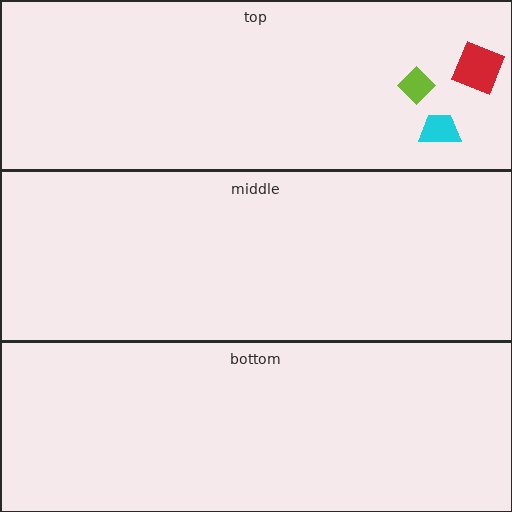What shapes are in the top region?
The lime diamond, the red square, the cyan trapezoid.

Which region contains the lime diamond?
The top region.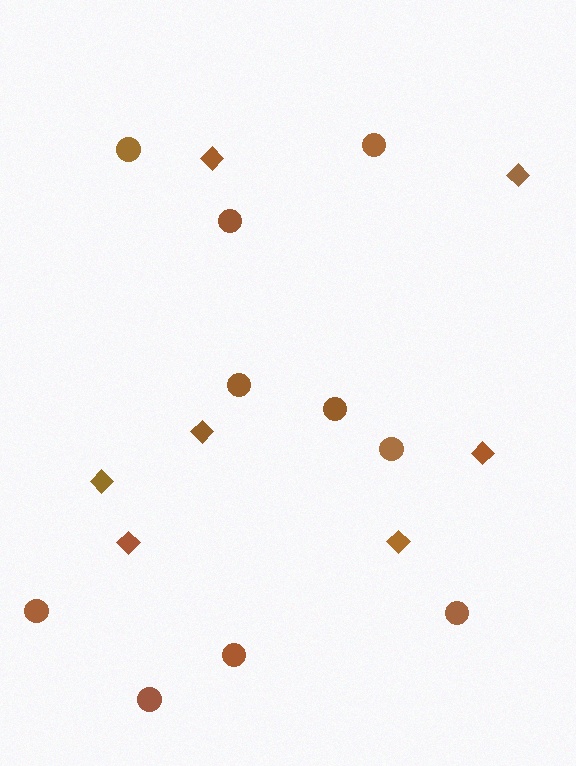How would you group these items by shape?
There are 2 groups: one group of diamonds (7) and one group of circles (10).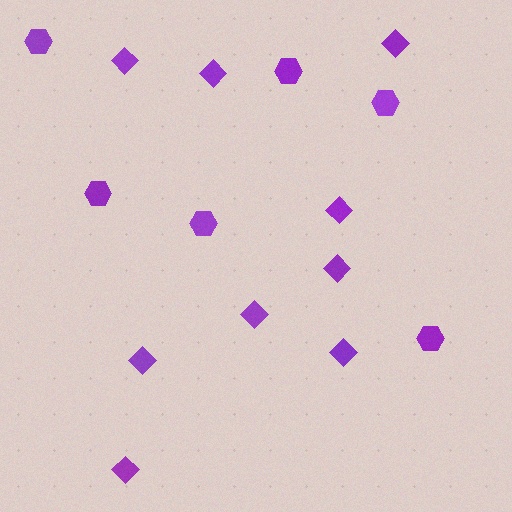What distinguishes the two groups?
There are 2 groups: one group of diamonds (9) and one group of hexagons (6).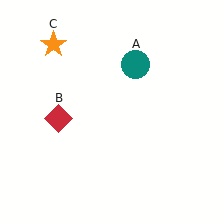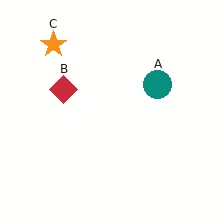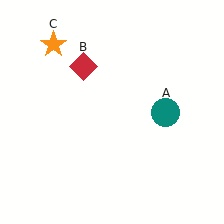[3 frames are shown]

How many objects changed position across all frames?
2 objects changed position: teal circle (object A), red diamond (object B).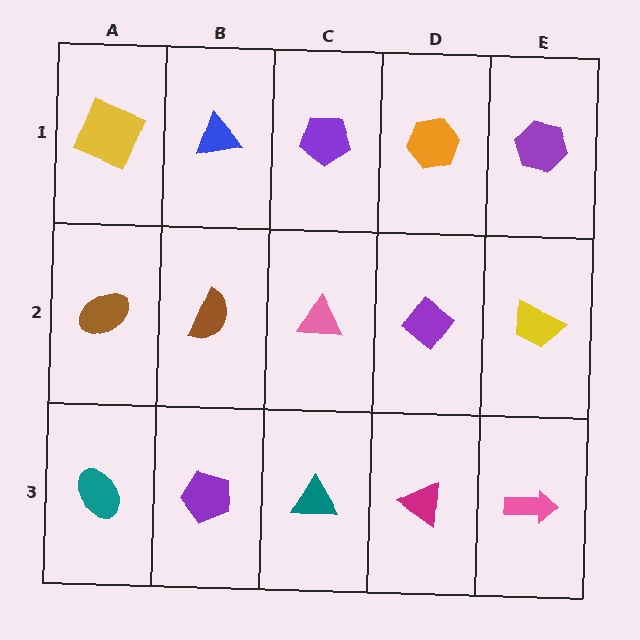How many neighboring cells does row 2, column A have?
3.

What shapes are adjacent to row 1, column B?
A brown semicircle (row 2, column B), a yellow square (row 1, column A), a purple pentagon (row 1, column C).